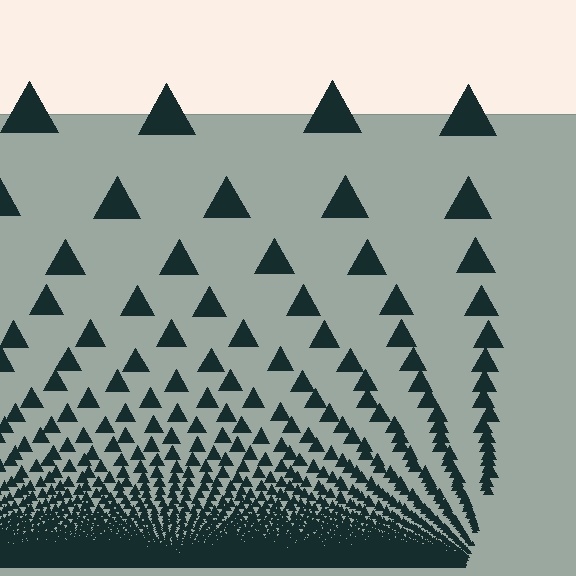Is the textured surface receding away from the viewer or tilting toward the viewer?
The surface appears to tilt toward the viewer. Texture elements get larger and sparser toward the top.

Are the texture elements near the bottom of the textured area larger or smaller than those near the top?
Smaller. The gradient is inverted — elements near the bottom are smaller and denser.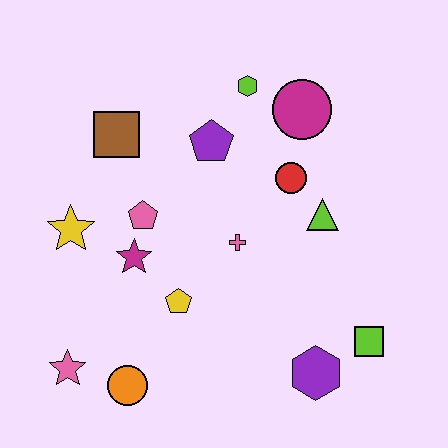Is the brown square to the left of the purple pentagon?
Yes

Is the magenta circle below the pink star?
No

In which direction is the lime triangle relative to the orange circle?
The lime triangle is to the right of the orange circle.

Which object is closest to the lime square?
The purple hexagon is closest to the lime square.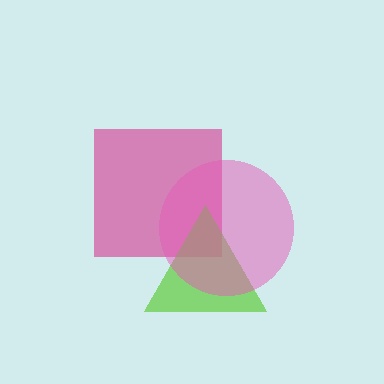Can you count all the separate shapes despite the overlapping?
Yes, there are 3 separate shapes.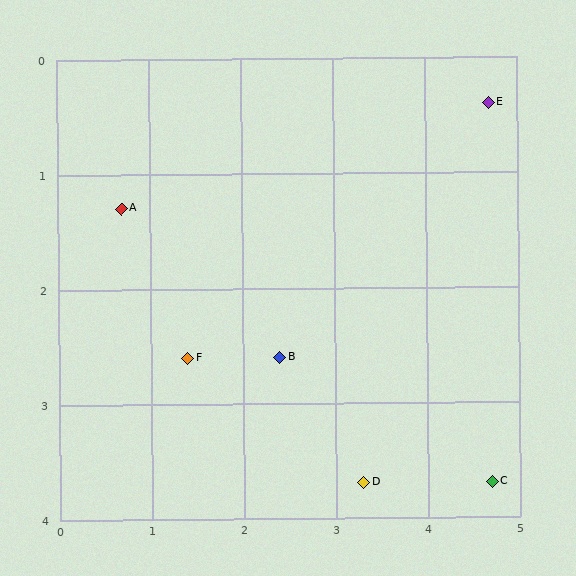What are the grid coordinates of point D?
Point D is at approximately (3.3, 3.7).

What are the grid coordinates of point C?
Point C is at approximately (4.7, 3.7).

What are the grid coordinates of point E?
Point E is at approximately (4.7, 0.4).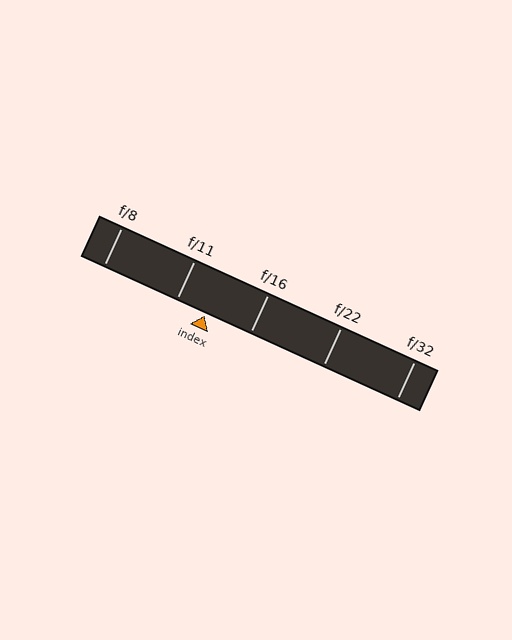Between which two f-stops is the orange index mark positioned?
The index mark is between f/11 and f/16.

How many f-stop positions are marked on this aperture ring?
There are 5 f-stop positions marked.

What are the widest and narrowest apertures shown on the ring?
The widest aperture shown is f/8 and the narrowest is f/32.